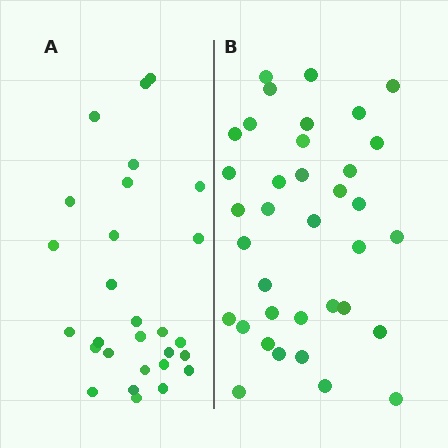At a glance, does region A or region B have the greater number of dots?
Region B (the right region) has more dots.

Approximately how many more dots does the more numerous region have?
Region B has roughly 8 or so more dots than region A.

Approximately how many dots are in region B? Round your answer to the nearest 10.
About 40 dots. (The exact count is 36, which rounds to 40.)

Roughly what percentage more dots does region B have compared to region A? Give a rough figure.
About 30% more.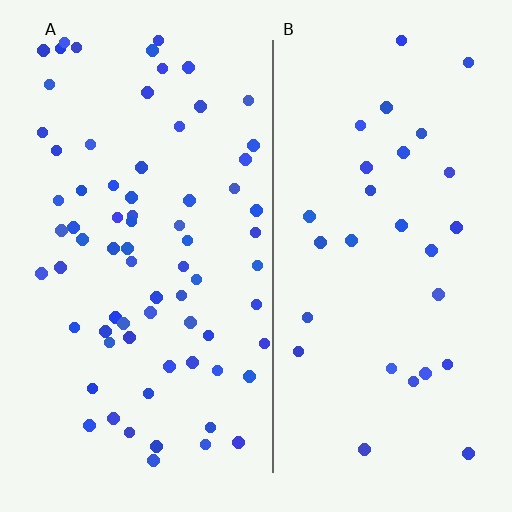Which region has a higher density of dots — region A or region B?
A (the left).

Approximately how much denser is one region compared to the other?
Approximately 2.5× — region A over region B.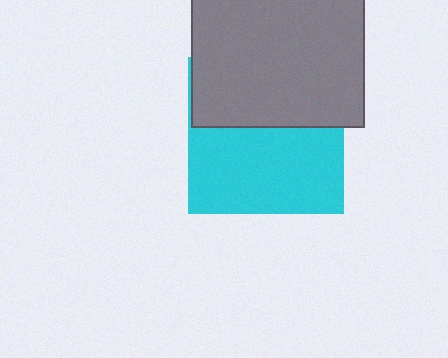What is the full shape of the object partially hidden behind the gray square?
The partially hidden object is a cyan square.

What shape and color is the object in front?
The object in front is a gray square.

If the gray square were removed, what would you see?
You would see the complete cyan square.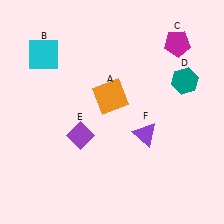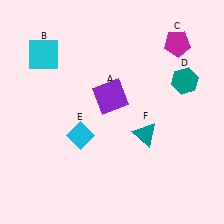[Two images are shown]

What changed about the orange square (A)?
In Image 1, A is orange. In Image 2, it changed to purple.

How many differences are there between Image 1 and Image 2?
There are 3 differences between the two images.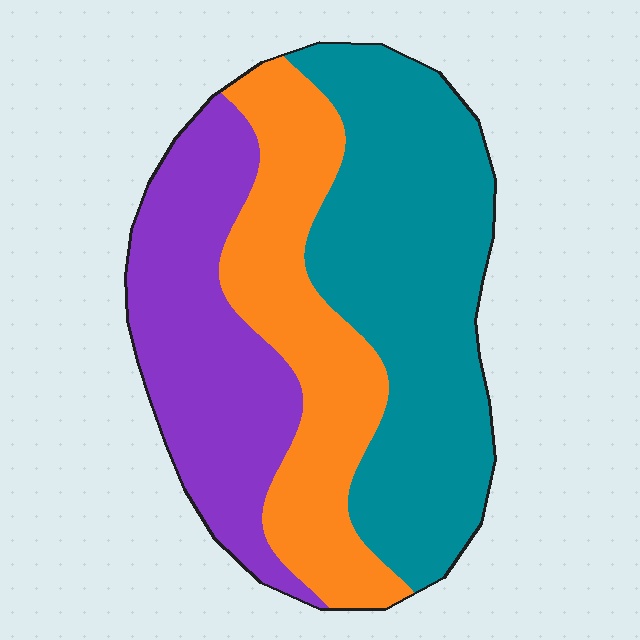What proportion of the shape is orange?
Orange covers about 30% of the shape.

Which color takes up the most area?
Teal, at roughly 45%.